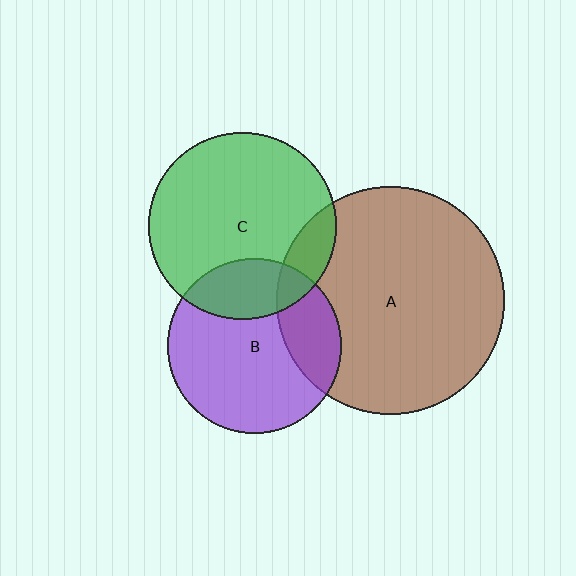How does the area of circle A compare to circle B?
Approximately 1.7 times.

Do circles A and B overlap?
Yes.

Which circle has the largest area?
Circle A (brown).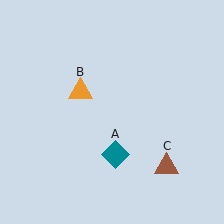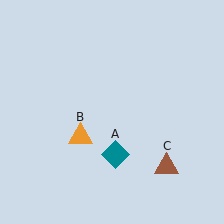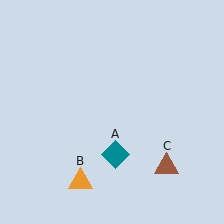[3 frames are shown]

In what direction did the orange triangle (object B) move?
The orange triangle (object B) moved down.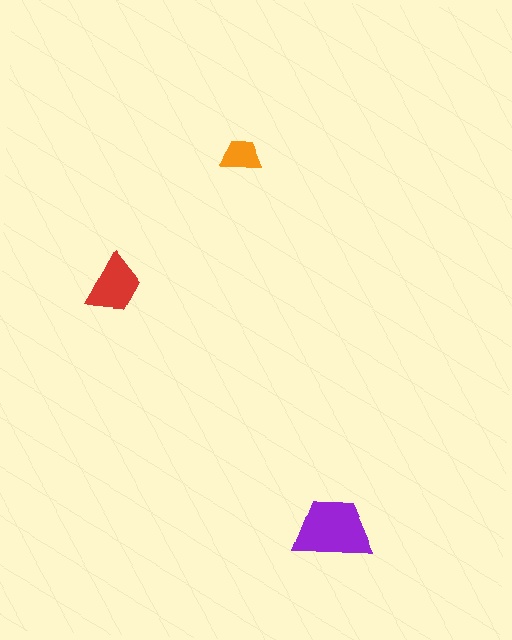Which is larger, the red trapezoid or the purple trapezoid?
The purple one.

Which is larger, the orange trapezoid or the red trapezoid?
The red one.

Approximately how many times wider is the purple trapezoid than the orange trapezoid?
About 2 times wider.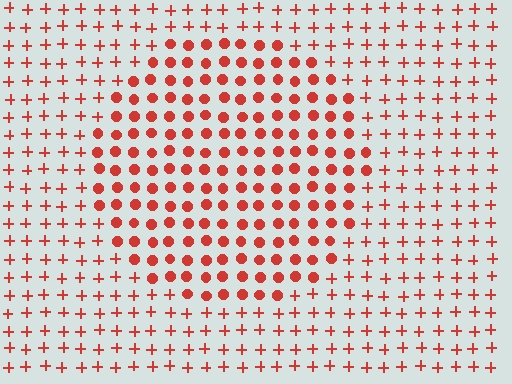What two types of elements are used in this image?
The image uses circles inside the circle region and plus signs outside it.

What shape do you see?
I see a circle.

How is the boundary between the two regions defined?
The boundary is defined by a change in element shape: circles inside vs. plus signs outside. All elements share the same color and spacing.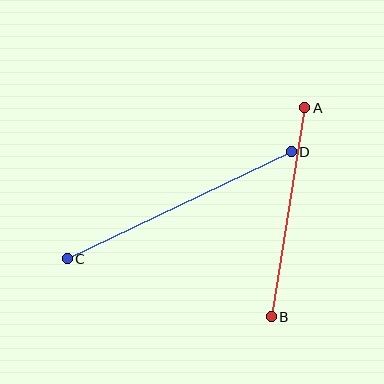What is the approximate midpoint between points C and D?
The midpoint is at approximately (179, 205) pixels.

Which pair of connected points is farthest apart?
Points C and D are farthest apart.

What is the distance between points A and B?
The distance is approximately 211 pixels.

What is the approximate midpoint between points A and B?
The midpoint is at approximately (288, 212) pixels.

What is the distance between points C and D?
The distance is approximately 248 pixels.